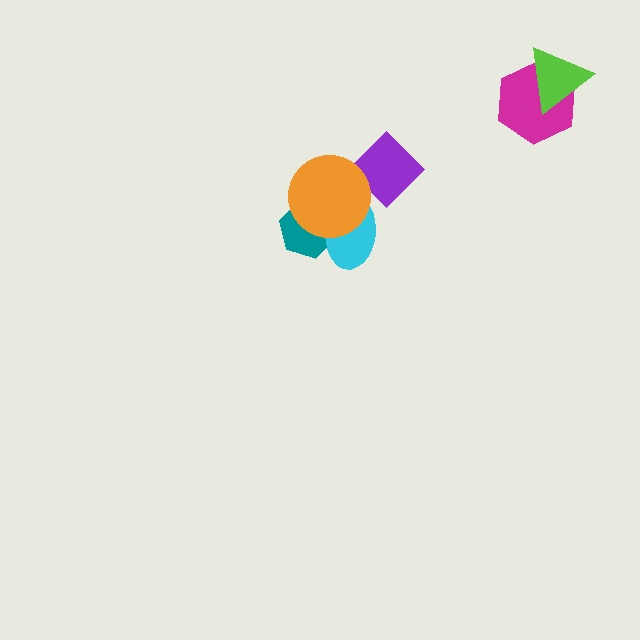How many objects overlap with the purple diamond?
1 object overlaps with the purple diamond.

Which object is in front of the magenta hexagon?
The lime triangle is in front of the magenta hexagon.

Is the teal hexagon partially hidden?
Yes, it is partially covered by another shape.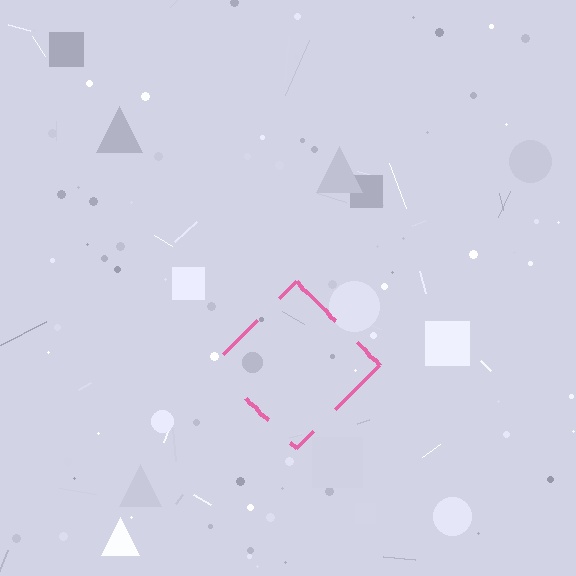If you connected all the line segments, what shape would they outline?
They would outline a diamond.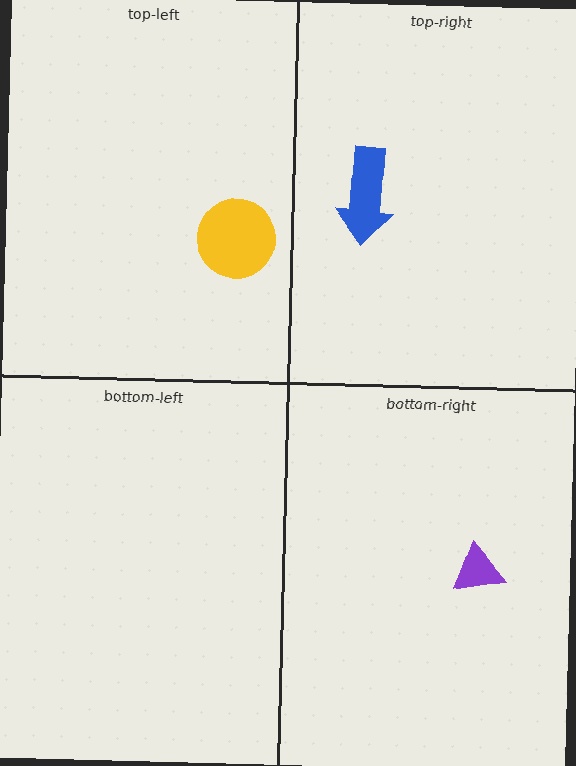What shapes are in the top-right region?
The blue arrow.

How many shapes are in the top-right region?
1.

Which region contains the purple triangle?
The bottom-right region.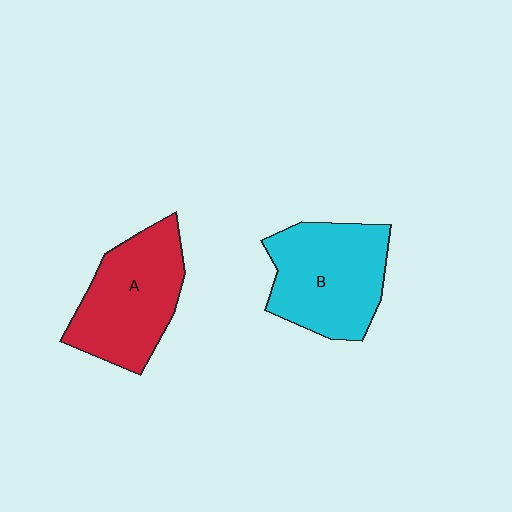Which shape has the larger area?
Shape B (cyan).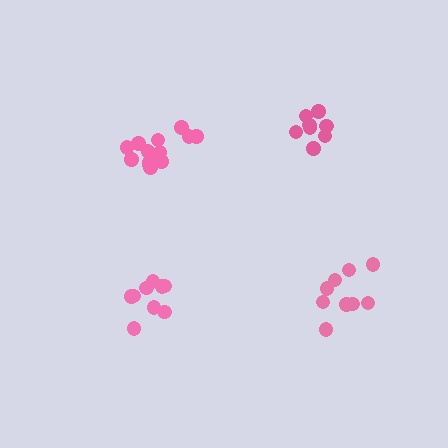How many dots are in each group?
Group 1: 9 dots, Group 2: 8 dots, Group 3: 13 dots, Group 4: 9 dots (39 total).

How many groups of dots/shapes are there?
There are 4 groups.